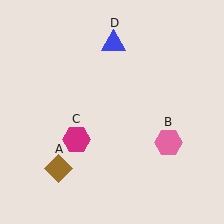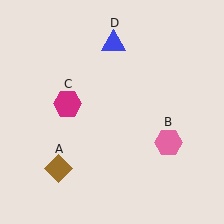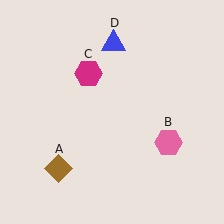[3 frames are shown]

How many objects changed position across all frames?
1 object changed position: magenta hexagon (object C).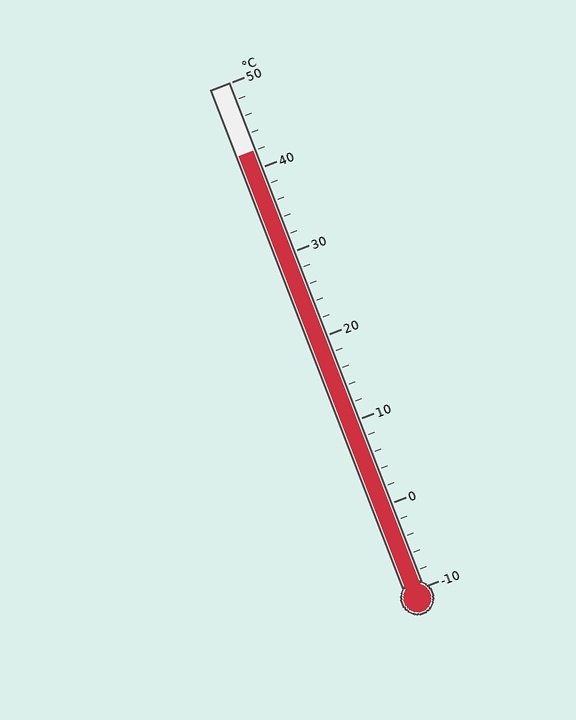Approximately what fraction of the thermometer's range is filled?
The thermometer is filled to approximately 85% of its range.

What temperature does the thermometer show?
The thermometer shows approximately 42°C.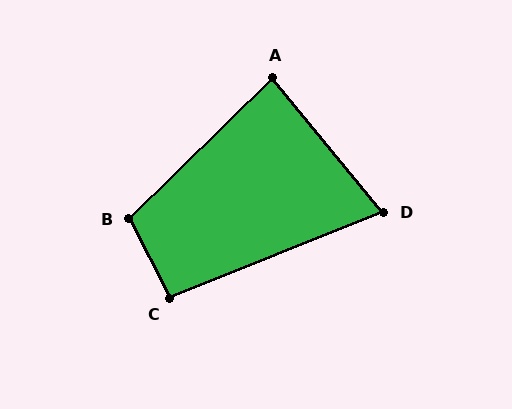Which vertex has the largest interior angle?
B, at approximately 108 degrees.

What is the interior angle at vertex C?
Approximately 95 degrees (approximately right).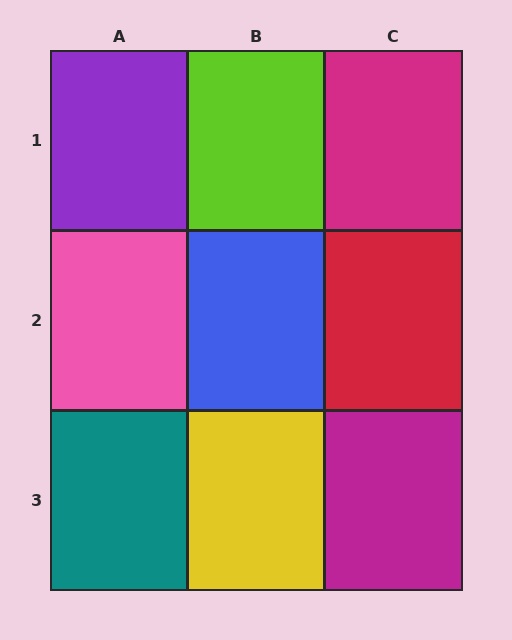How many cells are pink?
1 cell is pink.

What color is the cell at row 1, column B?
Lime.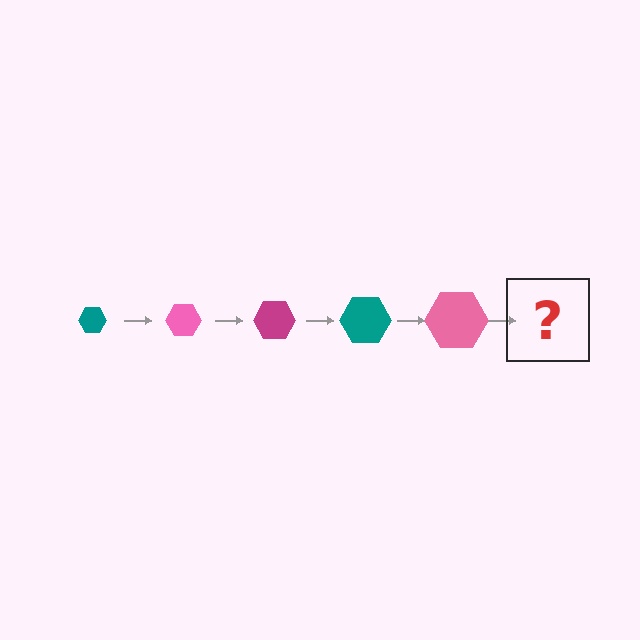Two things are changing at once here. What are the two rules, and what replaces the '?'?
The two rules are that the hexagon grows larger each step and the color cycles through teal, pink, and magenta. The '?' should be a magenta hexagon, larger than the previous one.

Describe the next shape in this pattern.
It should be a magenta hexagon, larger than the previous one.